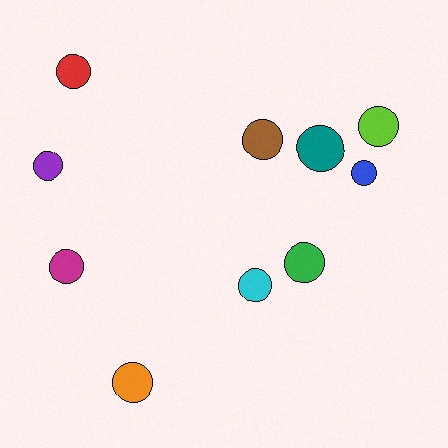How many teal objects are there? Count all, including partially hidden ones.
There is 1 teal object.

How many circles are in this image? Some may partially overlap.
There are 10 circles.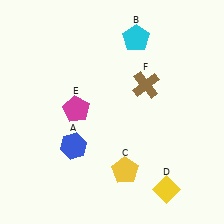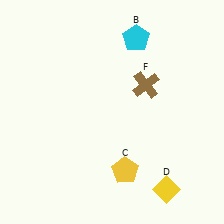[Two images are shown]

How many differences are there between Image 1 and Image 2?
There are 2 differences between the two images.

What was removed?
The blue hexagon (A), the magenta pentagon (E) were removed in Image 2.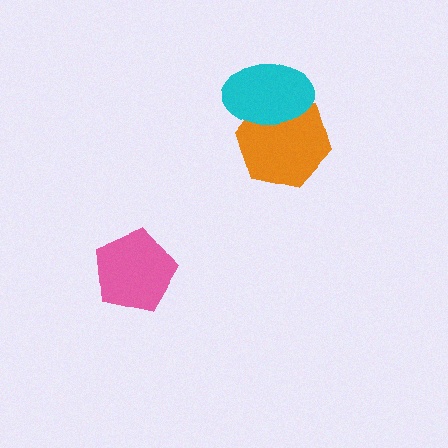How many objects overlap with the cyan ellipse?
1 object overlaps with the cyan ellipse.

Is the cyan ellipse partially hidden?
No, no other shape covers it.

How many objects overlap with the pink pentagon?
0 objects overlap with the pink pentagon.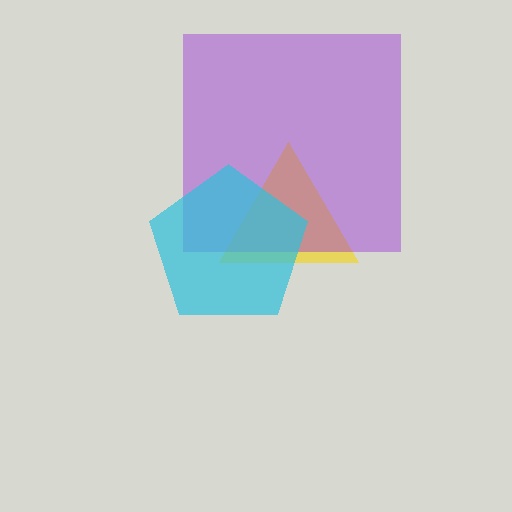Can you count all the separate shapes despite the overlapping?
Yes, there are 3 separate shapes.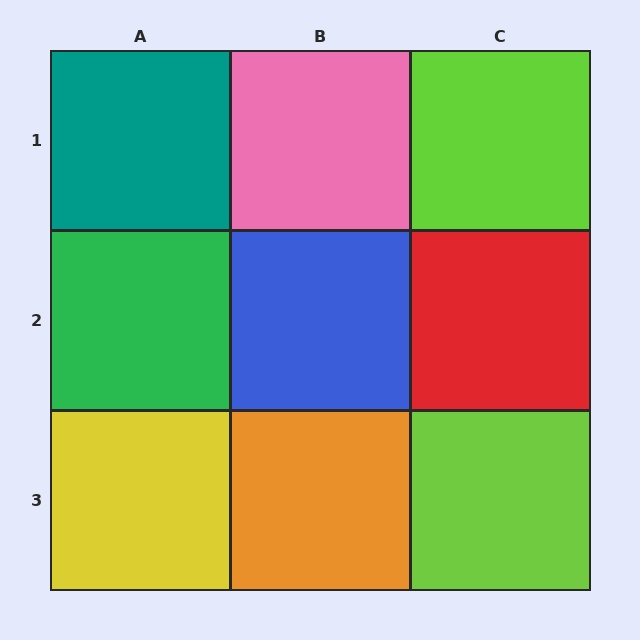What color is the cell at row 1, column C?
Lime.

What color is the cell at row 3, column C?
Lime.